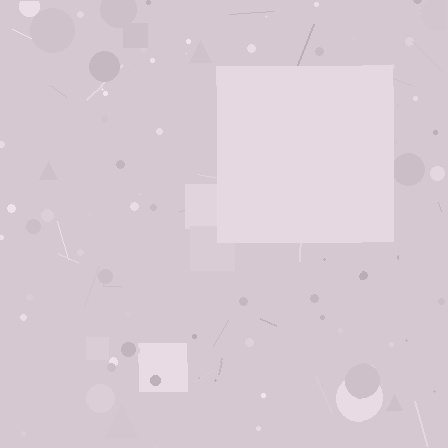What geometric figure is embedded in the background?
A square is embedded in the background.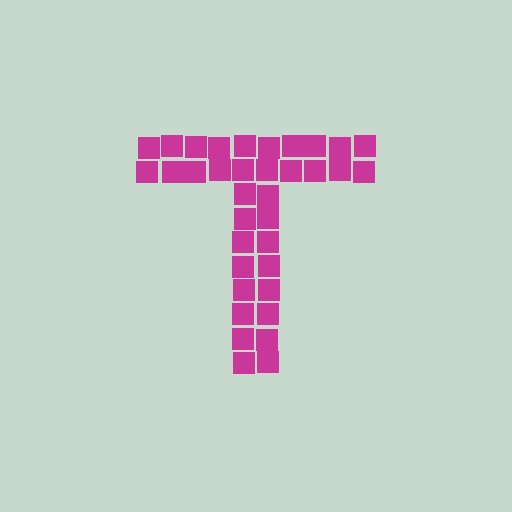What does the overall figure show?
The overall figure shows the letter T.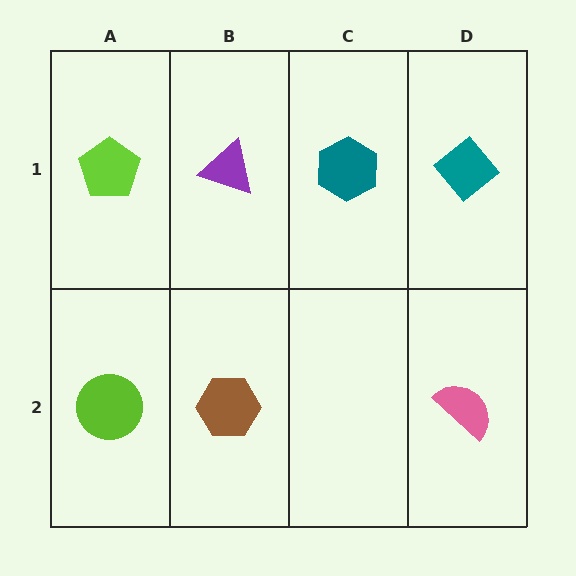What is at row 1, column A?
A lime pentagon.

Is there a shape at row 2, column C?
No, that cell is empty.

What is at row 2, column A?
A lime circle.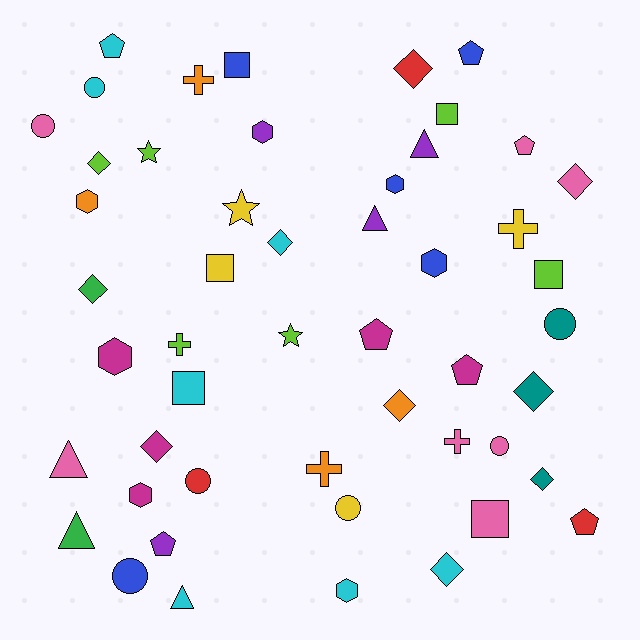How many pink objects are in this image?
There are 7 pink objects.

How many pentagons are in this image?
There are 7 pentagons.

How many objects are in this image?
There are 50 objects.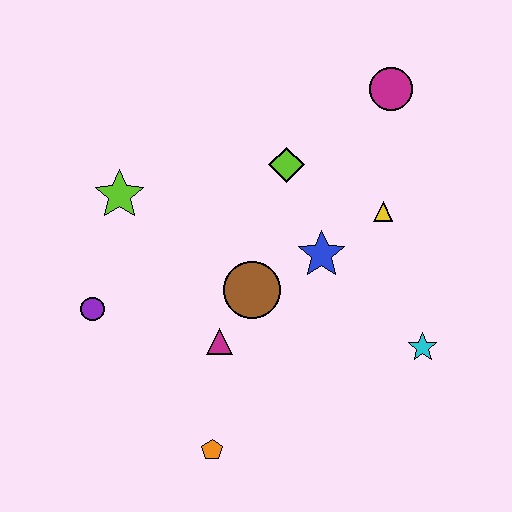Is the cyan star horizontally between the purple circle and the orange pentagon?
No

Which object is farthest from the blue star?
The purple circle is farthest from the blue star.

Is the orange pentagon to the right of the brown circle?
No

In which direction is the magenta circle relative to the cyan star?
The magenta circle is above the cyan star.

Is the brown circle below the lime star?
Yes